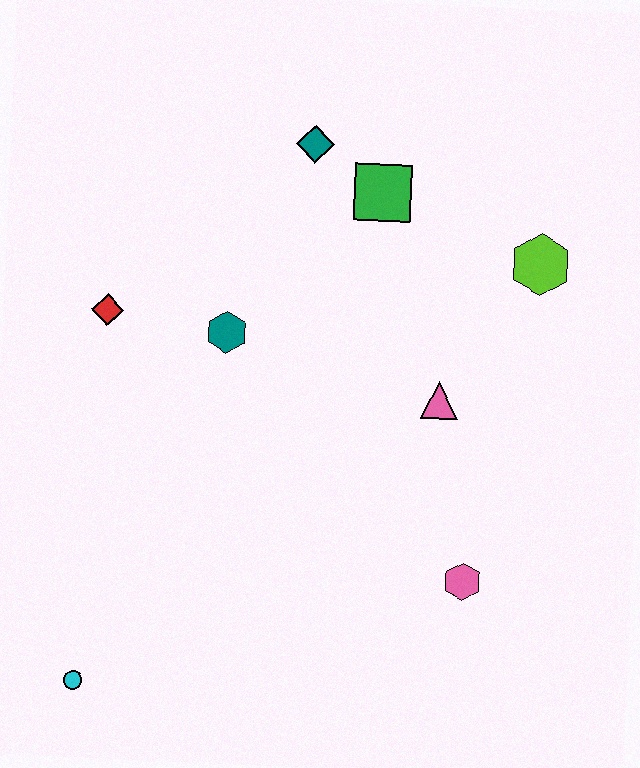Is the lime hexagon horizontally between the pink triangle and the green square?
No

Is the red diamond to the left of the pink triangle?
Yes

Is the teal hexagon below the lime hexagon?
Yes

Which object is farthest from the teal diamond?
The cyan circle is farthest from the teal diamond.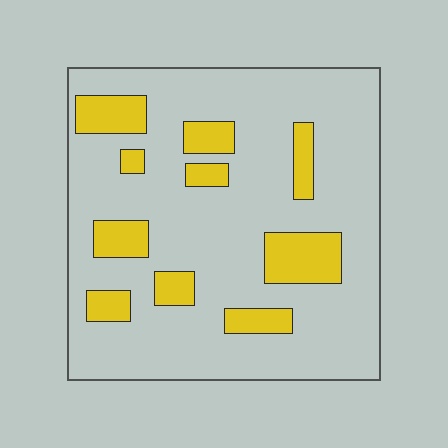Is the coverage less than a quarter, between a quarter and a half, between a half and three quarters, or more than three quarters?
Less than a quarter.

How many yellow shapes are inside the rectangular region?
10.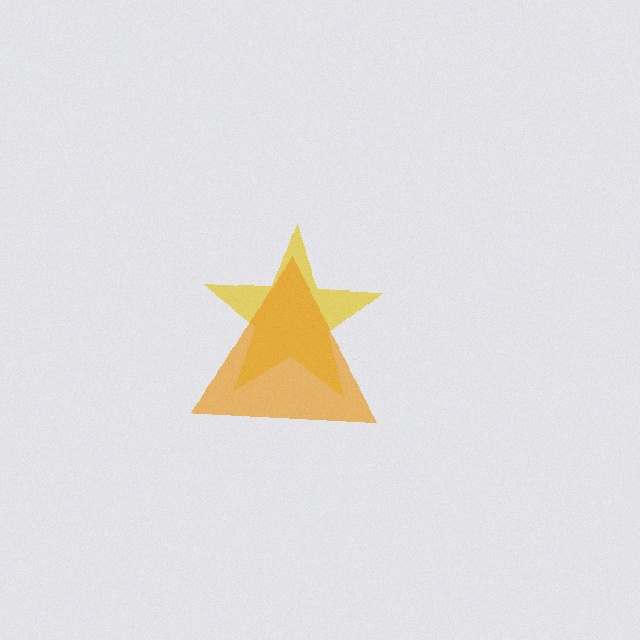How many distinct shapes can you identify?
There are 2 distinct shapes: a yellow star, an orange triangle.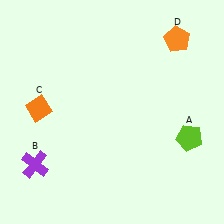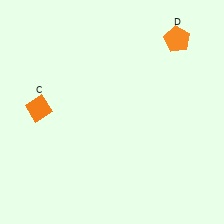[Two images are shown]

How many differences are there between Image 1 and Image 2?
There are 2 differences between the two images.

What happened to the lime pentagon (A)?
The lime pentagon (A) was removed in Image 2. It was in the bottom-right area of Image 1.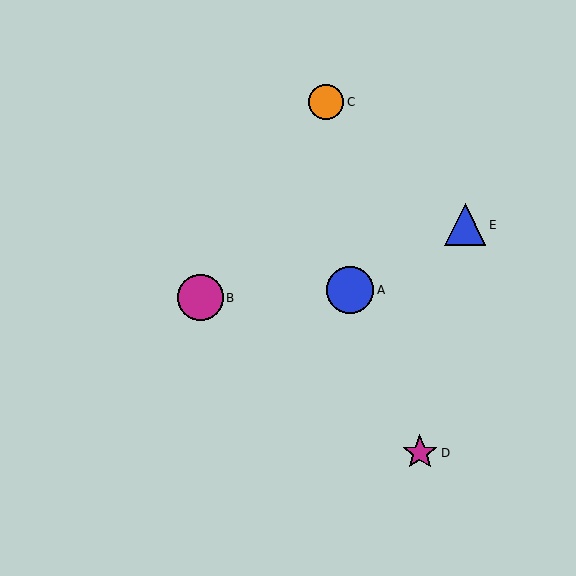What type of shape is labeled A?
Shape A is a blue circle.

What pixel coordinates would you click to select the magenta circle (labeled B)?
Click at (200, 298) to select the magenta circle B.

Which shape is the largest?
The blue circle (labeled A) is the largest.